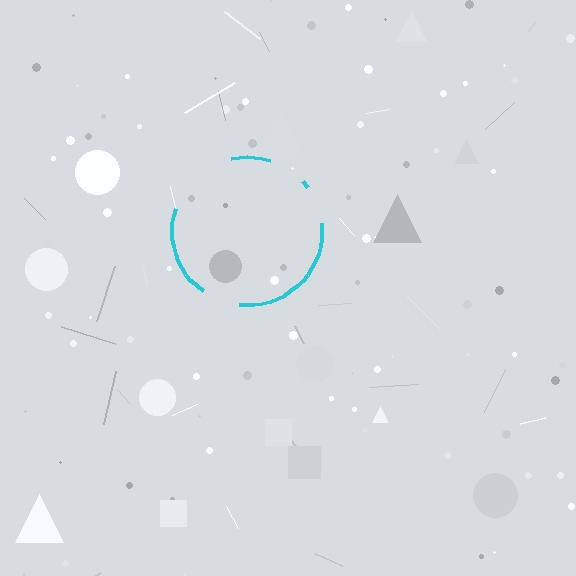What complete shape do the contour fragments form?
The contour fragments form a circle.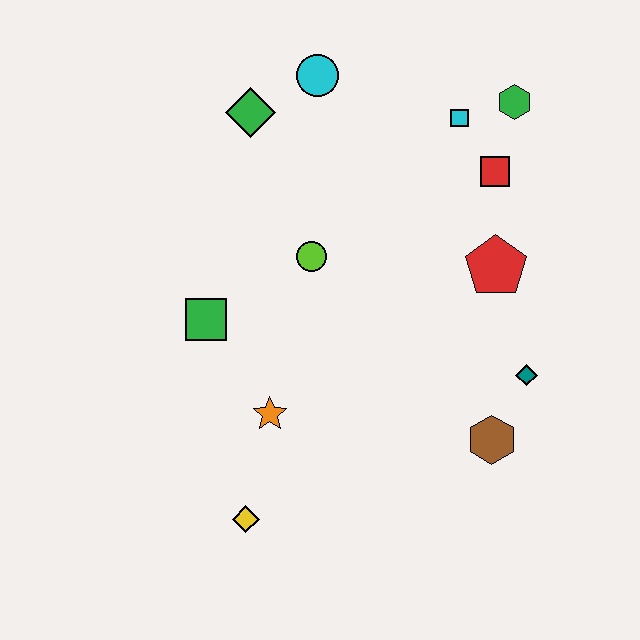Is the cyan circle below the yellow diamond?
No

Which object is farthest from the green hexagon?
The yellow diamond is farthest from the green hexagon.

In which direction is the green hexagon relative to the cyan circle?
The green hexagon is to the right of the cyan circle.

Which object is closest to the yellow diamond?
The orange star is closest to the yellow diamond.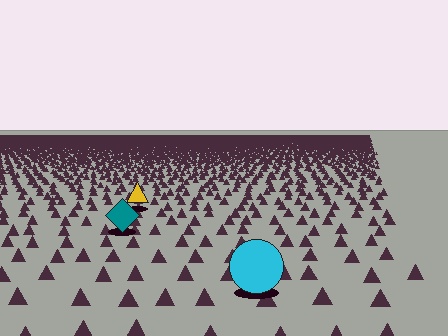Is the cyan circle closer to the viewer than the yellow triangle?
Yes. The cyan circle is closer — you can tell from the texture gradient: the ground texture is coarser near it.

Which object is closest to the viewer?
The cyan circle is closest. The texture marks near it are larger and more spread out.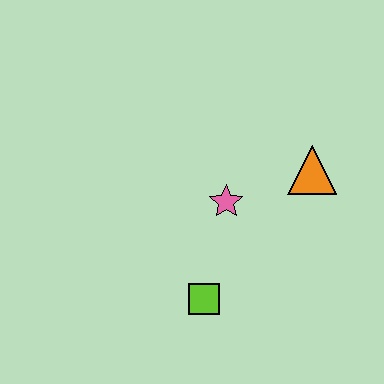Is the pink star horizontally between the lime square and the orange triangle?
Yes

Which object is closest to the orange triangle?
The pink star is closest to the orange triangle.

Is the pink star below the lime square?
No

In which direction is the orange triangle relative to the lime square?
The orange triangle is above the lime square.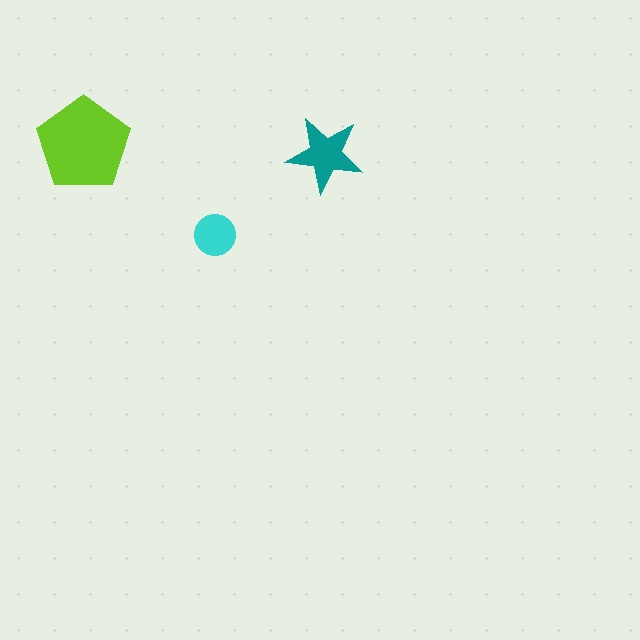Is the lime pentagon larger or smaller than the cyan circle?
Larger.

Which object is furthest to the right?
The teal star is rightmost.